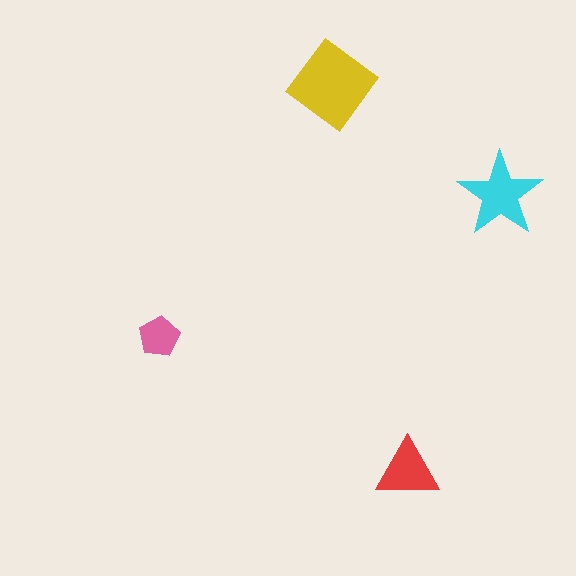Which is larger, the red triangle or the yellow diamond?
The yellow diamond.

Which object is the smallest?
The pink pentagon.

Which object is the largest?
The yellow diamond.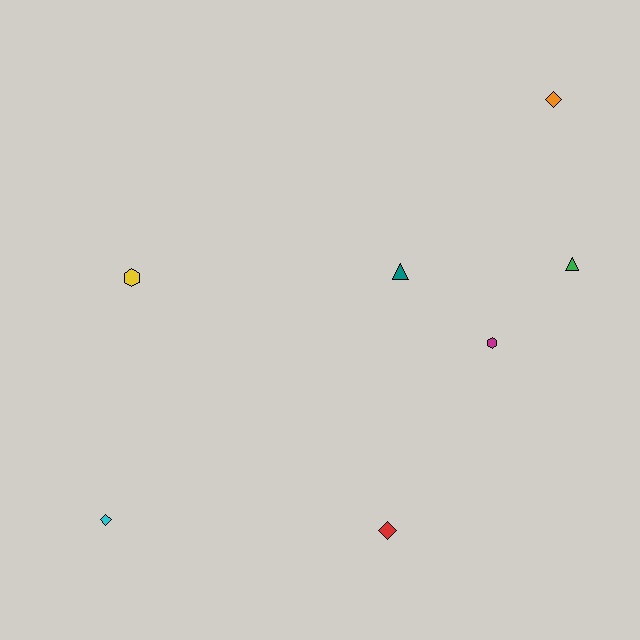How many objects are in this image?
There are 7 objects.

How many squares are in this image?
There are no squares.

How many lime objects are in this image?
There are no lime objects.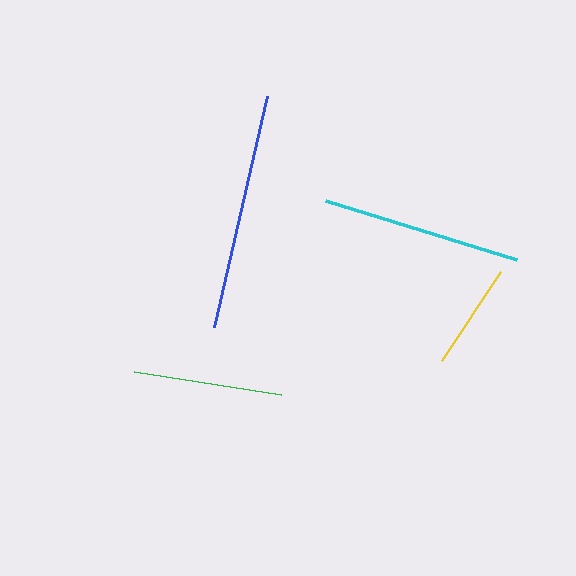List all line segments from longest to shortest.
From longest to shortest: blue, cyan, green, yellow.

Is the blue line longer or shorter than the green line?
The blue line is longer than the green line.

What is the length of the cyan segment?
The cyan segment is approximately 200 pixels long.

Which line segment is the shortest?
The yellow line is the shortest at approximately 106 pixels.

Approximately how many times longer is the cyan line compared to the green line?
The cyan line is approximately 1.3 times the length of the green line.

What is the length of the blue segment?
The blue segment is approximately 237 pixels long.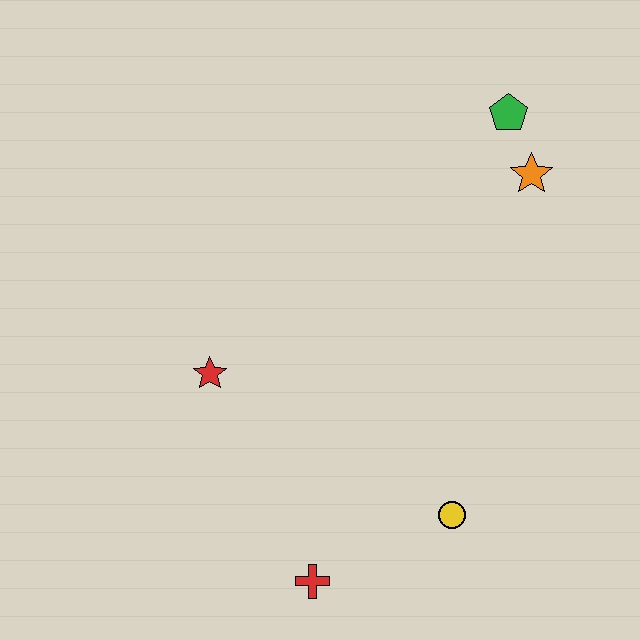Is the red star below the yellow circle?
No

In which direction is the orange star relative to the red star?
The orange star is to the right of the red star.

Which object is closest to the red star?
The red cross is closest to the red star.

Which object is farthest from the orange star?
The red cross is farthest from the orange star.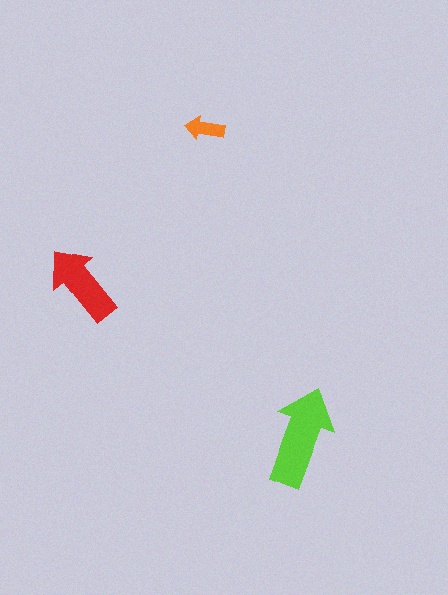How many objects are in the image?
There are 3 objects in the image.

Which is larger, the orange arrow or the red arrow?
The red one.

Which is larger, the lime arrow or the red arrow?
The lime one.